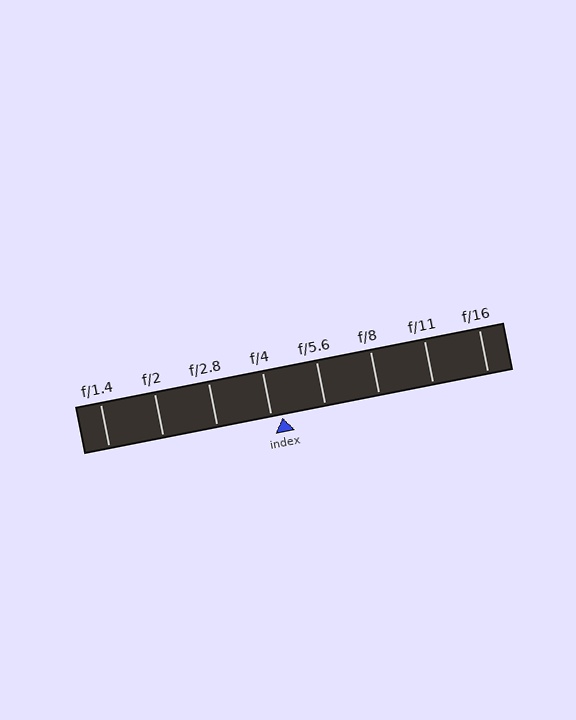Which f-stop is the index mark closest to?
The index mark is closest to f/4.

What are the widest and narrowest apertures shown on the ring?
The widest aperture shown is f/1.4 and the narrowest is f/16.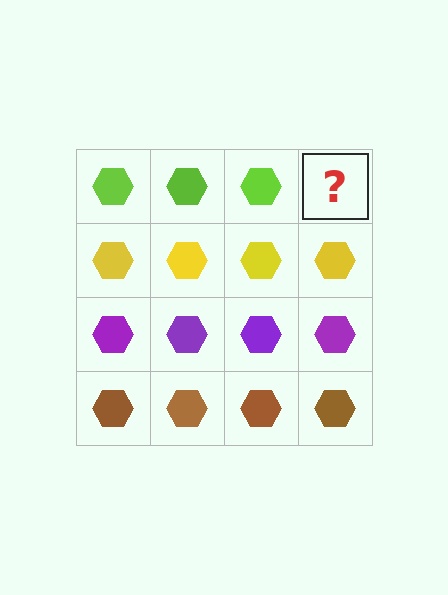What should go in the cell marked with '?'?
The missing cell should contain a lime hexagon.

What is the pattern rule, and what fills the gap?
The rule is that each row has a consistent color. The gap should be filled with a lime hexagon.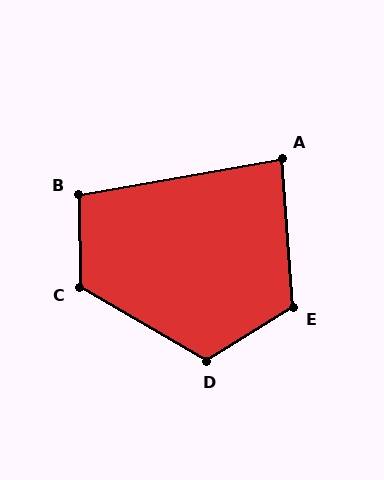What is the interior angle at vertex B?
Approximately 100 degrees (obtuse).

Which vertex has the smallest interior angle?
A, at approximately 84 degrees.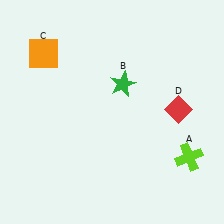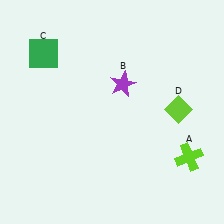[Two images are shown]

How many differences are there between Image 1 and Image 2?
There are 3 differences between the two images.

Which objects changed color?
B changed from green to purple. C changed from orange to green. D changed from red to lime.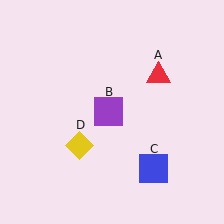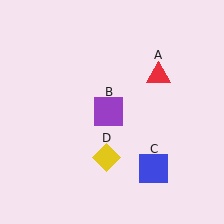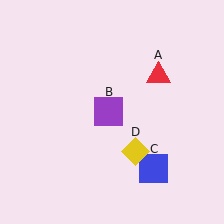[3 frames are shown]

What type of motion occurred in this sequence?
The yellow diamond (object D) rotated counterclockwise around the center of the scene.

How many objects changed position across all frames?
1 object changed position: yellow diamond (object D).